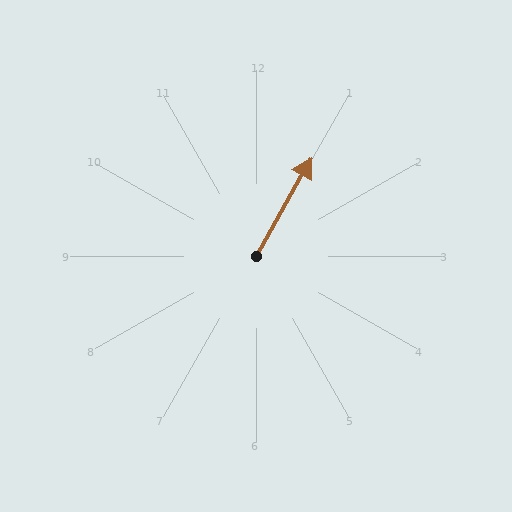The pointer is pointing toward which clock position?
Roughly 1 o'clock.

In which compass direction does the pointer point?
Northeast.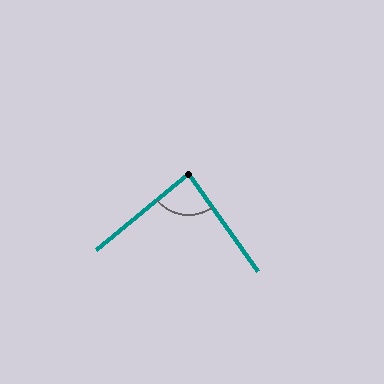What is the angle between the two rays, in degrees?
Approximately 85 degrees.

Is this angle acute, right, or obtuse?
It is approximately a right angle.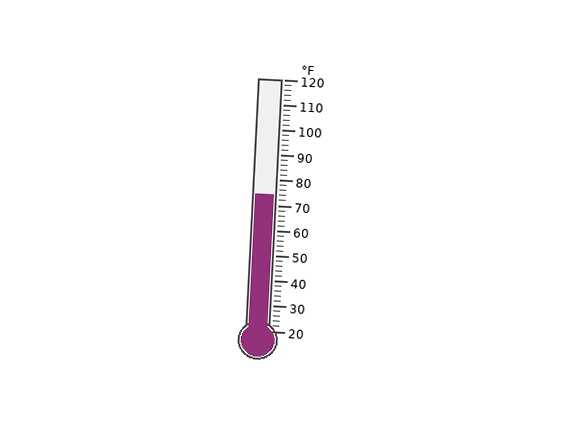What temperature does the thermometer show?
The thermometer shows approximately 74°F.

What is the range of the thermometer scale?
The thermometer scale ranges from 20°F to 120°F.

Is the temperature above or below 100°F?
The temperature is below 100°F.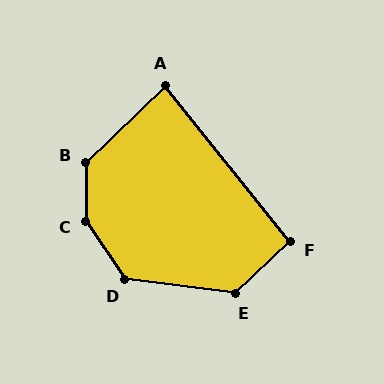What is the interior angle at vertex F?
Approximately 94 degrees (approximately right).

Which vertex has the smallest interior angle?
A, at approximately 84 degrees.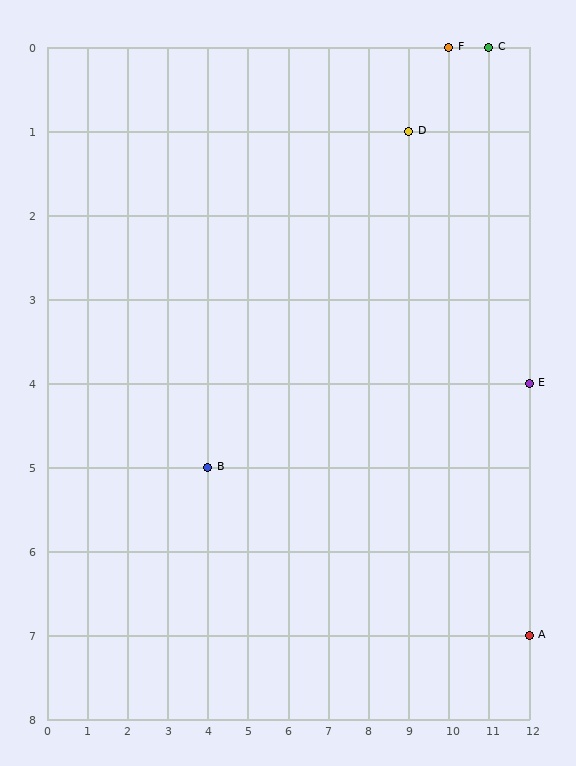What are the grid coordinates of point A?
Point A is at grid coordinates (12, 7).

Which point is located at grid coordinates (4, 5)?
Point B is at (4, 5).